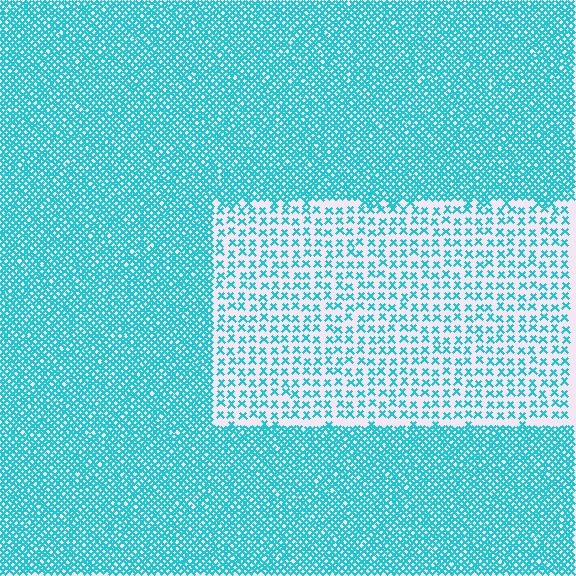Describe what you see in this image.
The image contains small cyan elements arranged at two different densities. A rectangle-shaped region is visible where the elements are less densely packed than the surrounding area.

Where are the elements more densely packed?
The elements are more densely packed outside the rectangle boundary.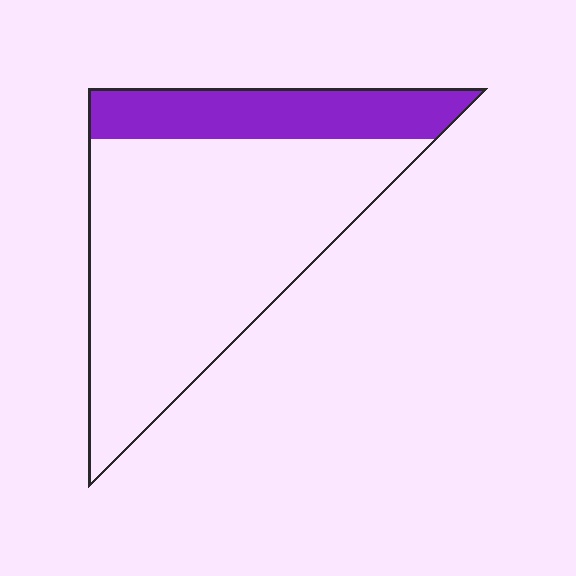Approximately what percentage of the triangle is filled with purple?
Approximately 25%.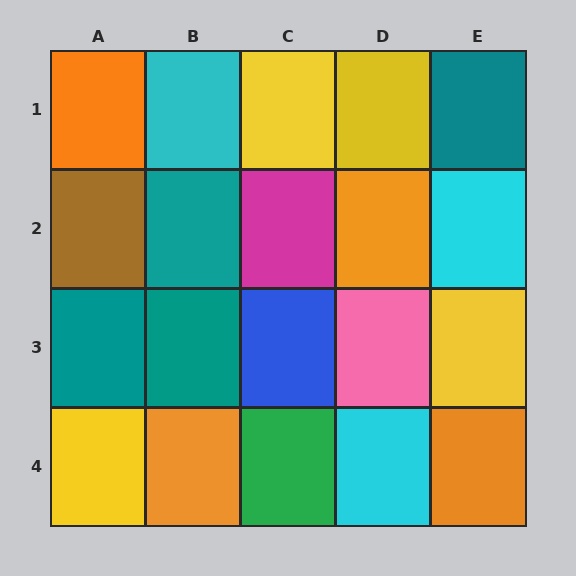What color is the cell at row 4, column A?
Yellow.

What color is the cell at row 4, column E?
Orange.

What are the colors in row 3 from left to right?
Teal, teal, blue, pink, yellow.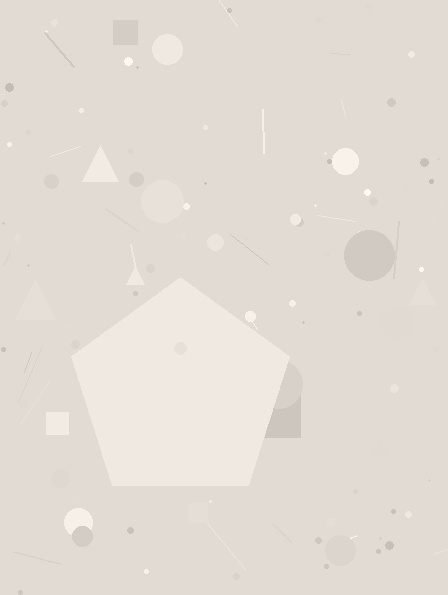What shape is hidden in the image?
A pentagon is hidden in the image.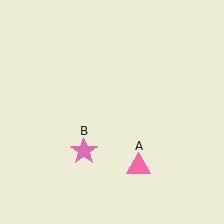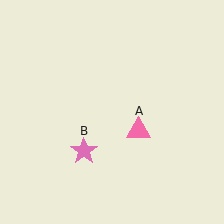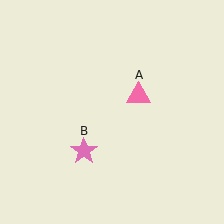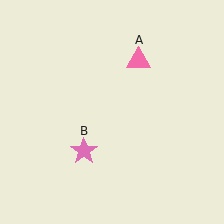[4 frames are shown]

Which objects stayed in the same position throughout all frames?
Pink star (object B) remained stationary.